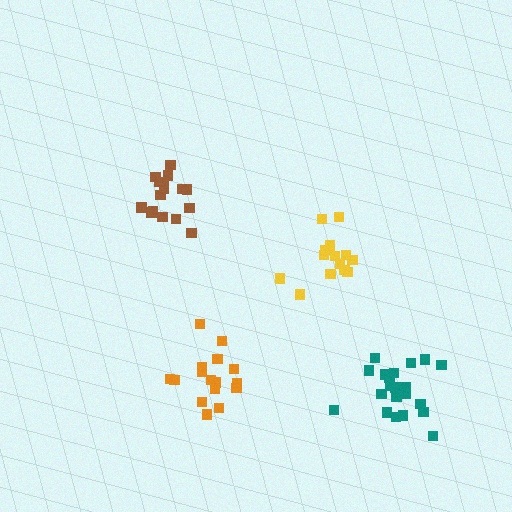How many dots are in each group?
Group 1: 15 dots, Group 2: 17 dots, Group 3: 16 dots, Group 4: 21 dots (69 total).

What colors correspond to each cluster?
The clusters are colored: yellow, brown, orange, teal.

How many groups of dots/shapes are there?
There are 4 groups.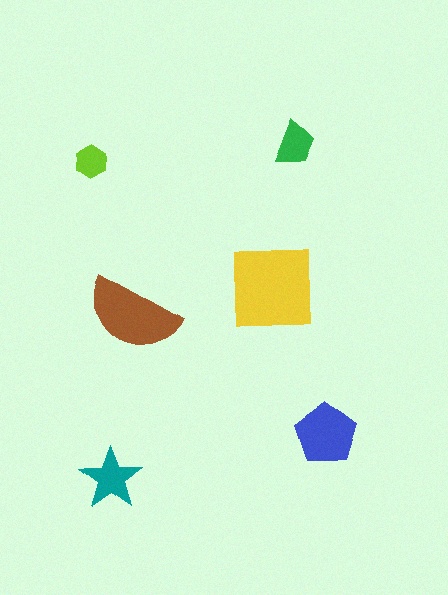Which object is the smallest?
The lime hexagon.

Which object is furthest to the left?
The lime hexagon is leftmost.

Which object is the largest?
The yellow square.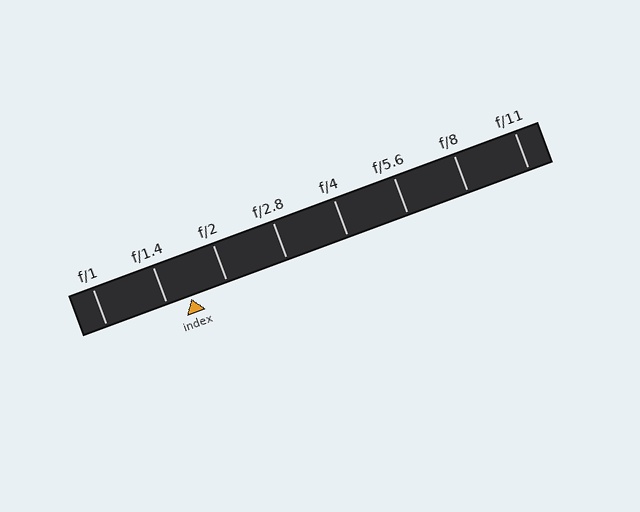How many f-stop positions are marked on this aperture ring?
There are 8 f-stop positions marked.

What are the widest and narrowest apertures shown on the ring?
The widest aperture shown is f/1 and the narrowest is f/11.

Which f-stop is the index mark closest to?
The index mark is closest to f/1.4.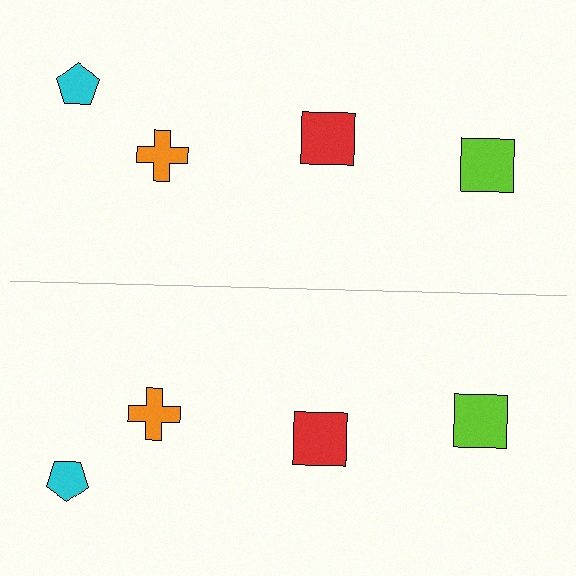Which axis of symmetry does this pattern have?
The pattern has a horizontal axis of symmetry running through the center of the image.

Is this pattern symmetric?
Yes, this pattern has bilateral (reflection) symmetry.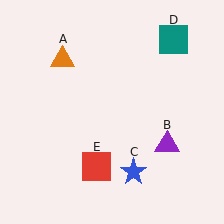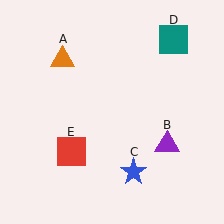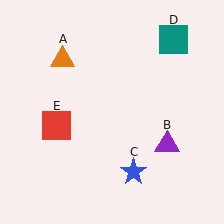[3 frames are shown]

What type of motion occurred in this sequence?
The red square (object E) rotated clockwise around the center of the scene.